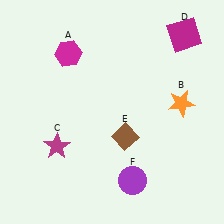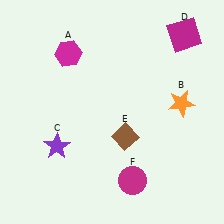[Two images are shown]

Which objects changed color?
C changed from magenta to purple. F changed from purple to magenta.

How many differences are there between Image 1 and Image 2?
There are 2 differences between the two images.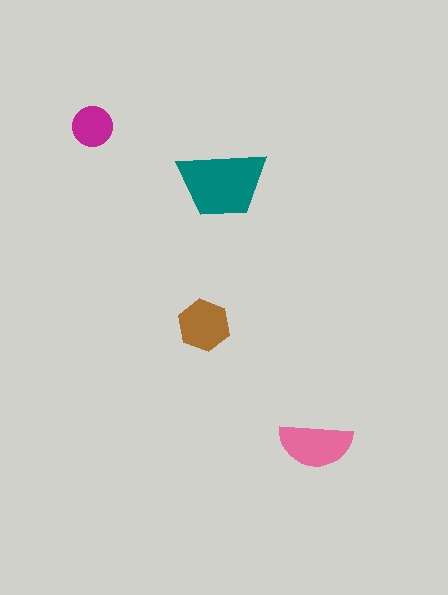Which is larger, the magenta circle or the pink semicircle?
The pink semicircle.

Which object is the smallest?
The magenta circle.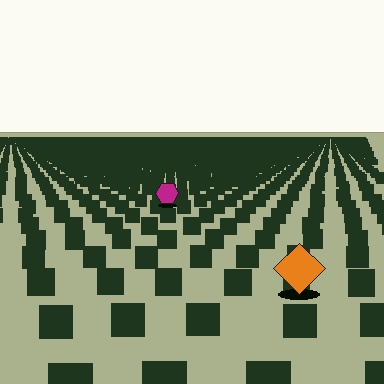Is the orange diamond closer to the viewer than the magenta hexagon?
Yes. The orange diamond is closer — you can tell from the texture gradient: the ground texture is coarser near it.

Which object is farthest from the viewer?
The magenta hexagon is farthest from the viewer. It appears smaller and the ground texture around it is denser.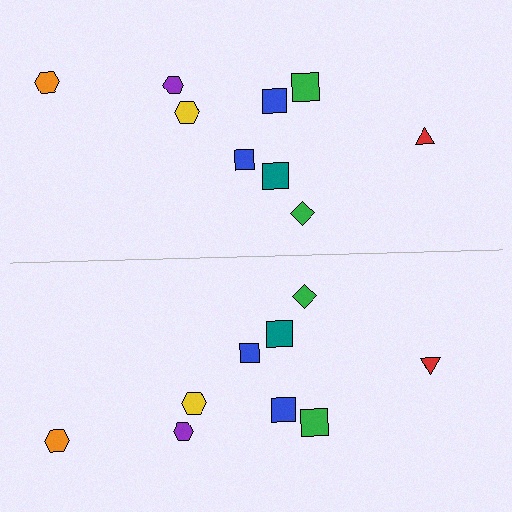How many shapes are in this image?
There are 18 shapes in this image.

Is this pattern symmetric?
Yes, this pattern has bilateral (reflection) symmetry.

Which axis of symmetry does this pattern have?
The pattern has a horizontal axis of symmetry running through the center of the image.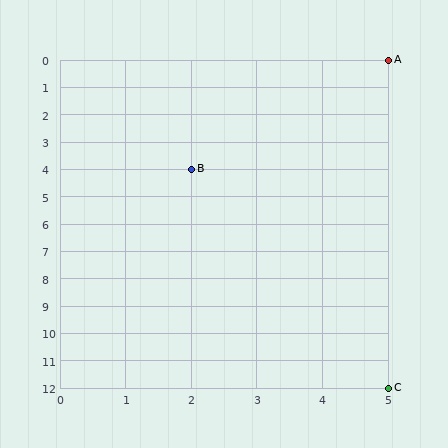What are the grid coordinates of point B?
Point B is at grid coordinates (2, 4).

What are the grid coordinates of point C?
Point C is at grid coordinates (5, 12).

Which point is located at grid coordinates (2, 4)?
Point B is at (2, 4).